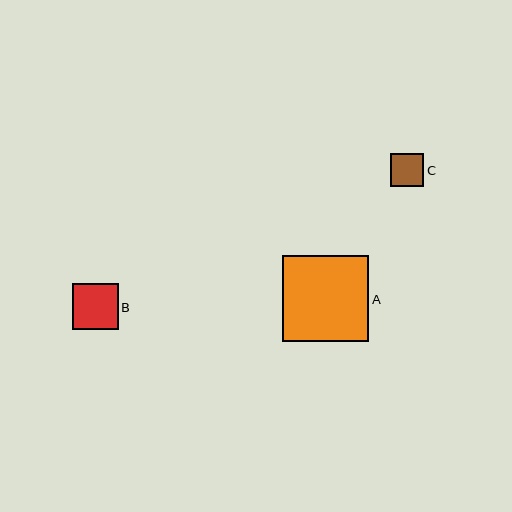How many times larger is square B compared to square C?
Square B is approximately 1.4 times the size of square C.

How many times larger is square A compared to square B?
Square A is approximately 1.9 times the size of square B.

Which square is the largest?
Square A is the largest with a size of approximately 86 pixels.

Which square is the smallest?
Square C is the smallest with a size of approximately 33 pixels.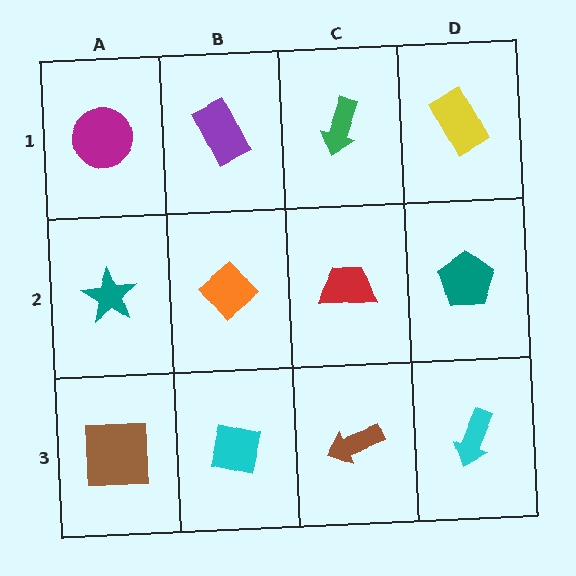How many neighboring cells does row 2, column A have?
3.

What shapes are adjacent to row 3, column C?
A red trapezoid (row 2, column C), a cyan square (row 3, column B), a cyan arrow (row 3, column D).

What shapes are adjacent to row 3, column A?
A teal star (row 2, column A), a cyan square (row 3, column B).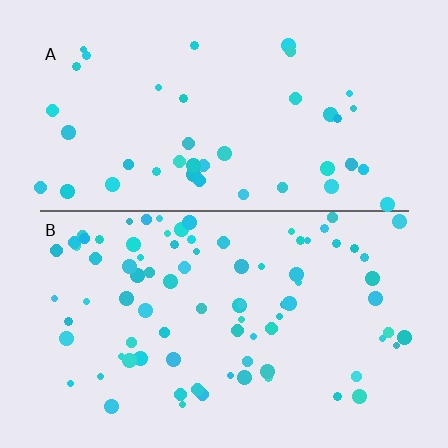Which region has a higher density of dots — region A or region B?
B (the bottom).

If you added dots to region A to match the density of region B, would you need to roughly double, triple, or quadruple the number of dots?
Approximately double.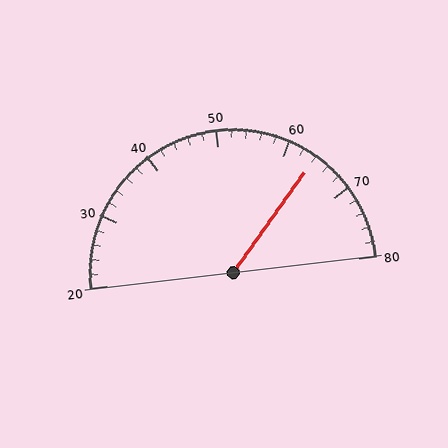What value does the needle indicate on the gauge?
The needle indicates approximately 64.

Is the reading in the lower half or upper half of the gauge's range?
The reading is in the upper half of the range (20 to 80).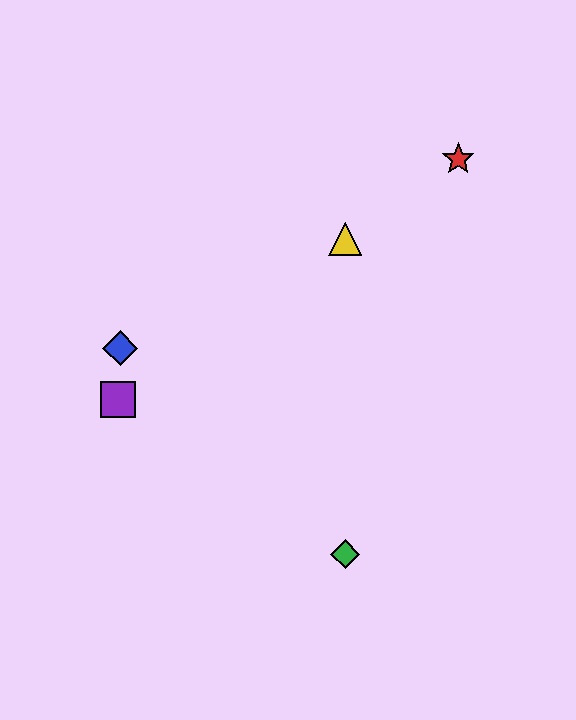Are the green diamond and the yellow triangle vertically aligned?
Yes, both are at x≈345.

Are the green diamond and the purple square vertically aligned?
No, the green diamond is at x≈345 and the purple square is at x≈118.